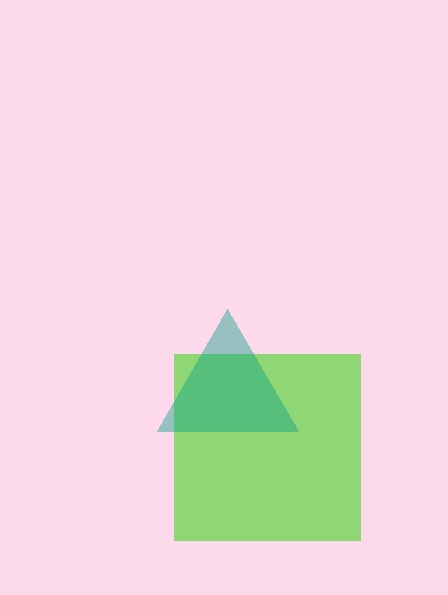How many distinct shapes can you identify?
There are 2 distinct shapes: a lime square, a teal triangle.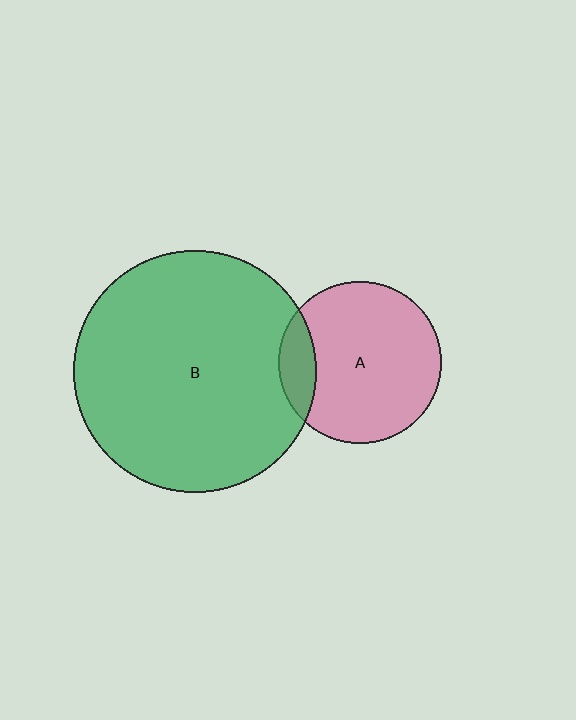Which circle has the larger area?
Circle B (green).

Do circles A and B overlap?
Yes.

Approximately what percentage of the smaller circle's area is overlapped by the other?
Approximately 15%.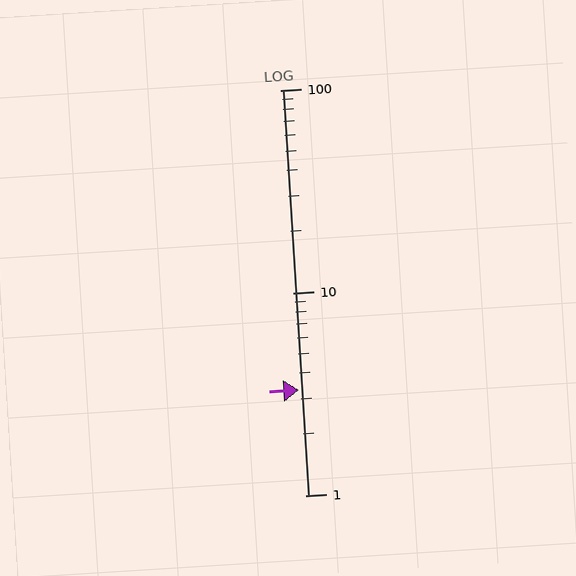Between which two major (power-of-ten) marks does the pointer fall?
The pointer is between 1 and 10.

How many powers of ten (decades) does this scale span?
The scale spans 2 decades, from 1 to 100.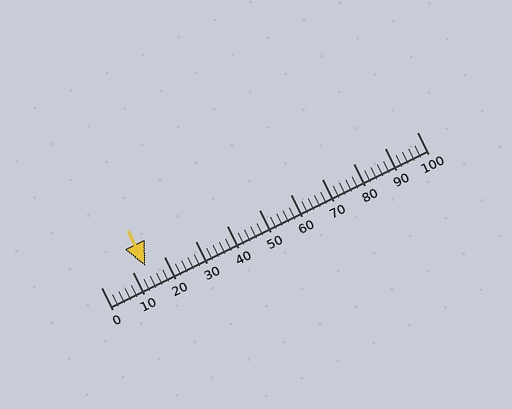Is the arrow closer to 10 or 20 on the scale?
The arrow is closer to 10.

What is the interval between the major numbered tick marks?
The major tick marks are spaced 10 units apart.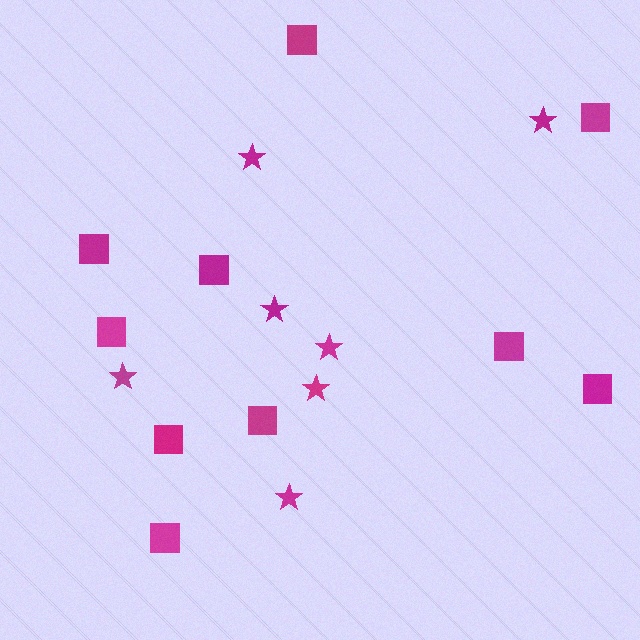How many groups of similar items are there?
There are 2 groups: one group of squares (10) and one group of stars (7).